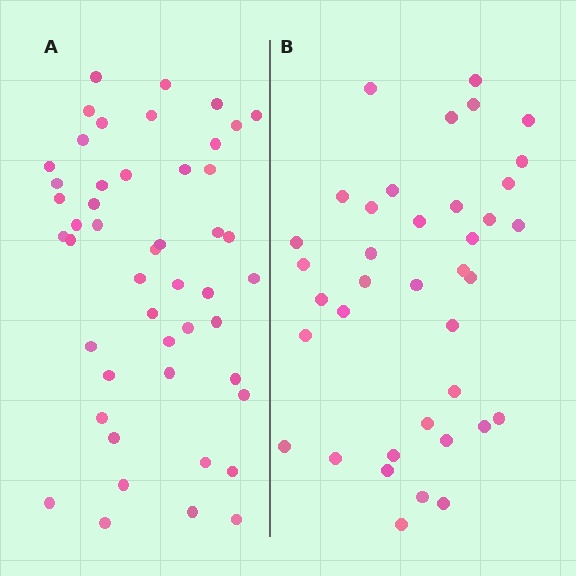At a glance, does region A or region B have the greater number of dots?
Region A (the left region) has more dots.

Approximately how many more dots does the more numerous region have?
Region A has roughly 10 or so more dots than region B.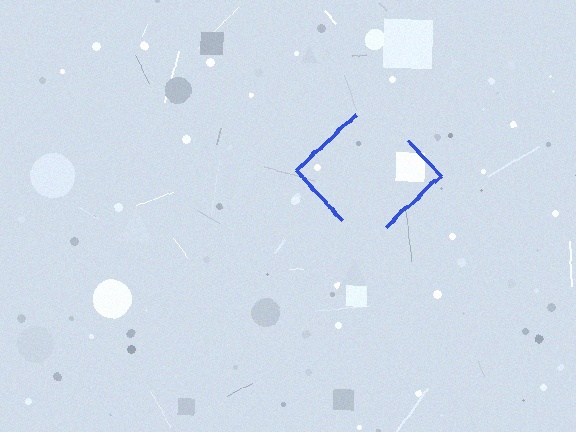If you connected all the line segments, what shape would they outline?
They would outline a diamond.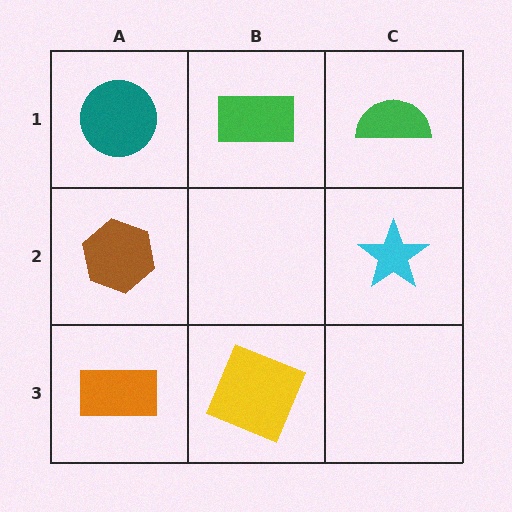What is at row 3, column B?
A yellow square.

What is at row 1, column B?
A green rectangle.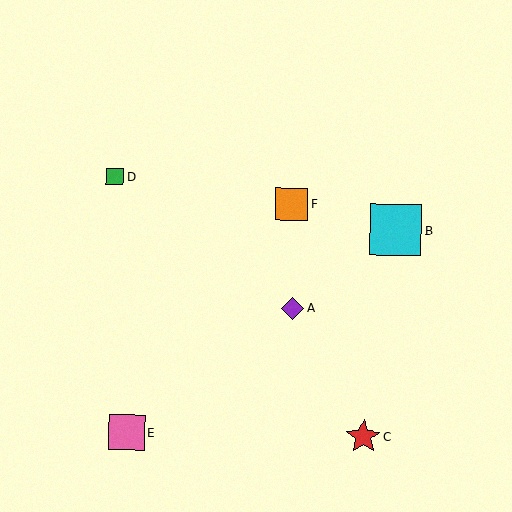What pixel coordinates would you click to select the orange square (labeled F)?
Click at (292, 204) to select the orange square F.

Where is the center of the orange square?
The center of the orange square is at (292, 204).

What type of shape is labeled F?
Shape F is an orange square.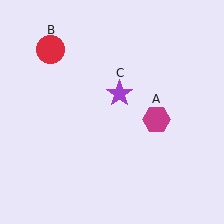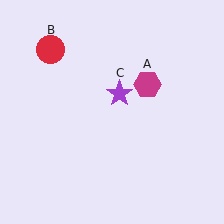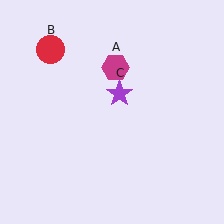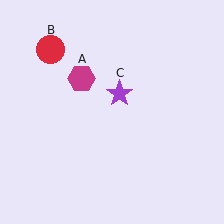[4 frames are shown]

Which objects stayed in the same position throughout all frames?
Red circle (object B) and purple star (object C) remained stationary.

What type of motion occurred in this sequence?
The magenta hexagon (object A) rotated counterclockwise around the center of the scene.